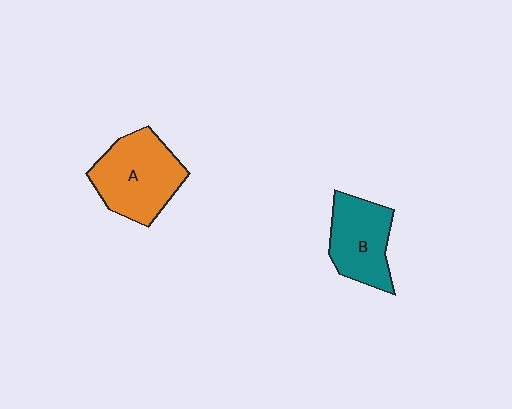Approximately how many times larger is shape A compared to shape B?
Approximately 1.3 times.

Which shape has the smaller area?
Shape B (teal).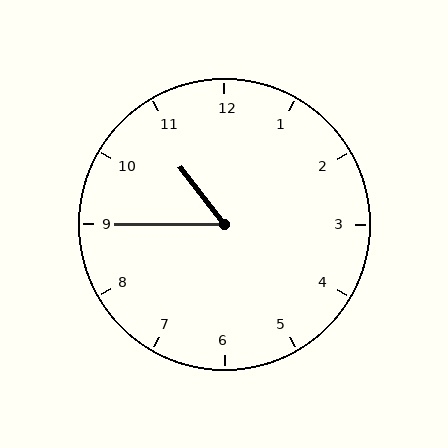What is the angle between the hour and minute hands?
Approximately 52 degrees.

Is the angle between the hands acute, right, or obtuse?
It is acute.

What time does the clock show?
10:45.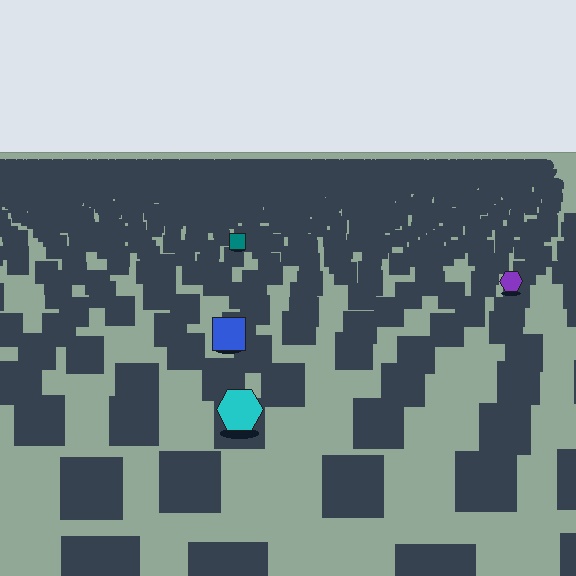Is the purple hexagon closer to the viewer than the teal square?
Yes. The purple hexagon is closer — you can tell from the texture gradient: the ground texture is coarser near it.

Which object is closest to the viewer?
The cyan hexagon is closest. The texture marks near it are larger and more spread out.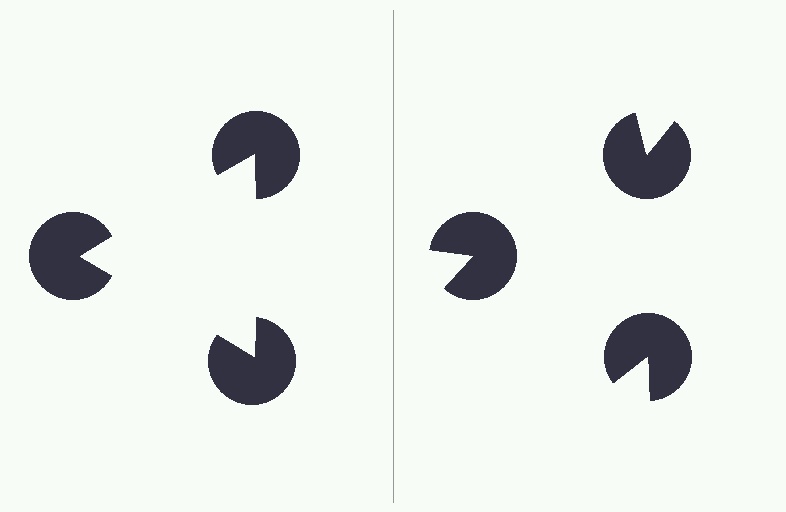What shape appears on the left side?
An illusory triangle.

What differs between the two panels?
The pac-man discs are positioned identically on both sides; only the wedge orientations differ. On the left they align to a triangle; on the right they are misaligned.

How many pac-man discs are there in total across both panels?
6 — 3 on each side.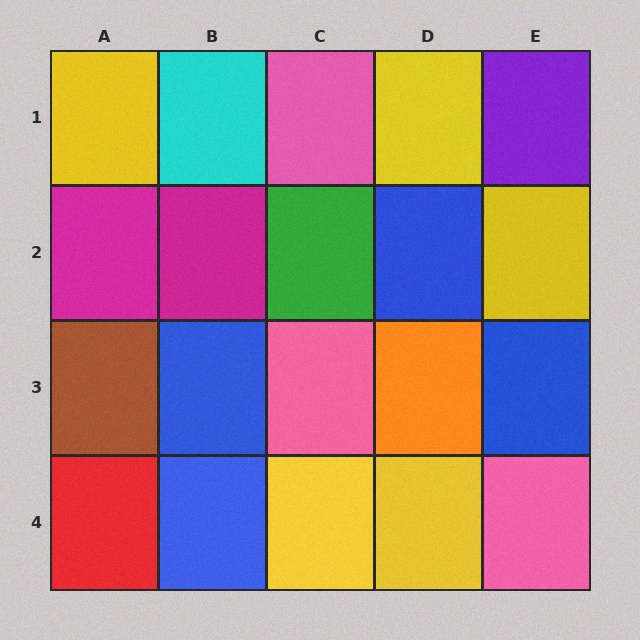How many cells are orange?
1 cell is orange.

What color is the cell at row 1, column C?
Pink.